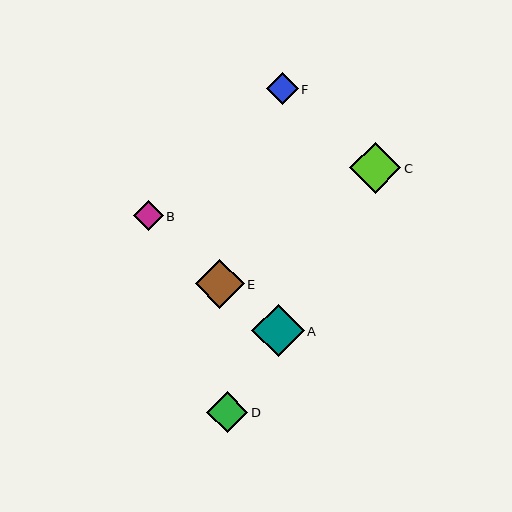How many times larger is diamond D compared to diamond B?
Diamond D is approximately 1.4 times the size of diamond B.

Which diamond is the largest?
Diamond A is the largest with a size of approximately 52 pixels.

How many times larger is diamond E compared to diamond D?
Diamond E is approximately 1.2 times the size of diamond D.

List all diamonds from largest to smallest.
From largest to smallest: A, C, E, D, F, B.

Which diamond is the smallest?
Diamond B is the smallest with a size of approximately 30 pixels.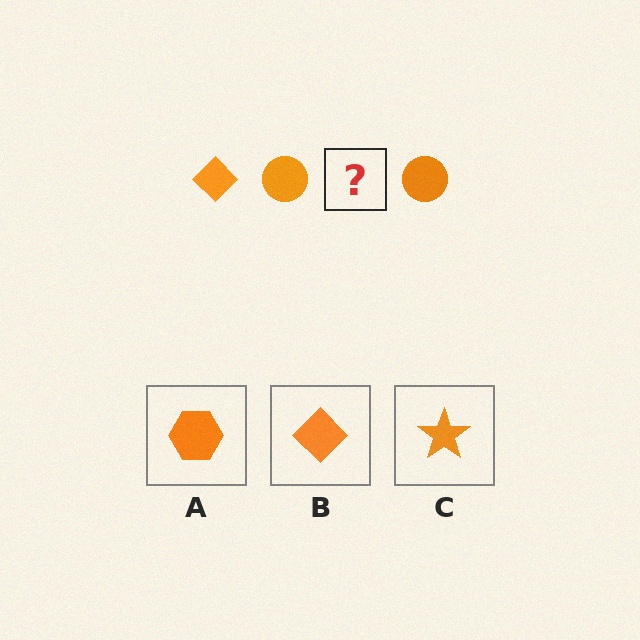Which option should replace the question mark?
Option B.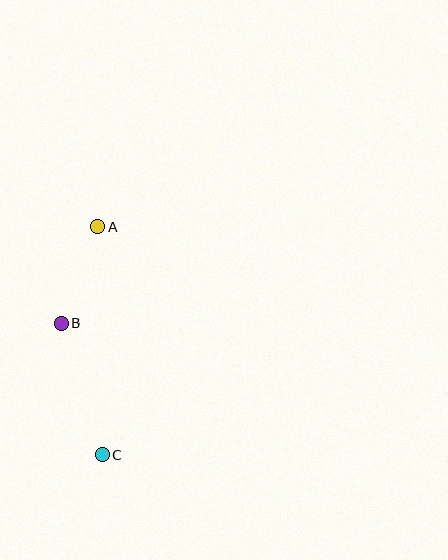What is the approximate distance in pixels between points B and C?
The distance between B and C is approximately 138 pixels.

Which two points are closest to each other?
Points A and B are closest to each other.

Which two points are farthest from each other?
Points A and C are farthest from each other.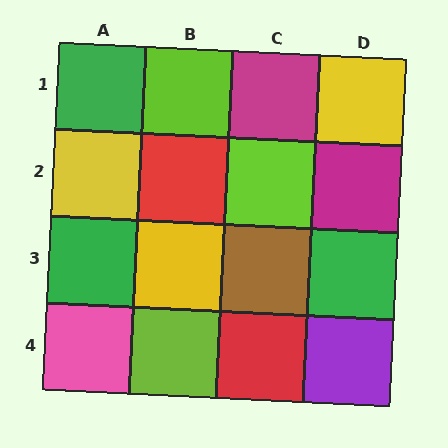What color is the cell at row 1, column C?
Magenta.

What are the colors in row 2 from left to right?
Yellow, red, lime, magenta.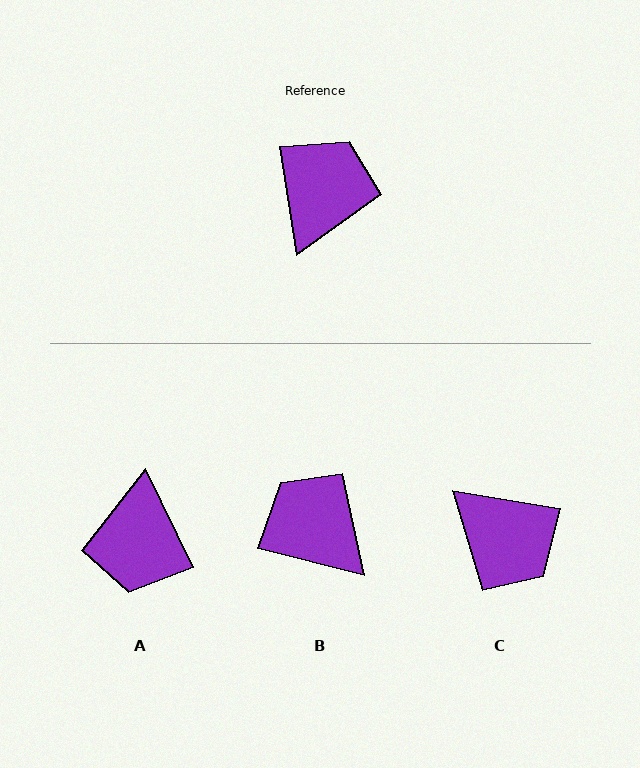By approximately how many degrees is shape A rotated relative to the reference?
Approximately 163 degrees clockwise.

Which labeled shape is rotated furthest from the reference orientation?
A, about 163 degrees away.